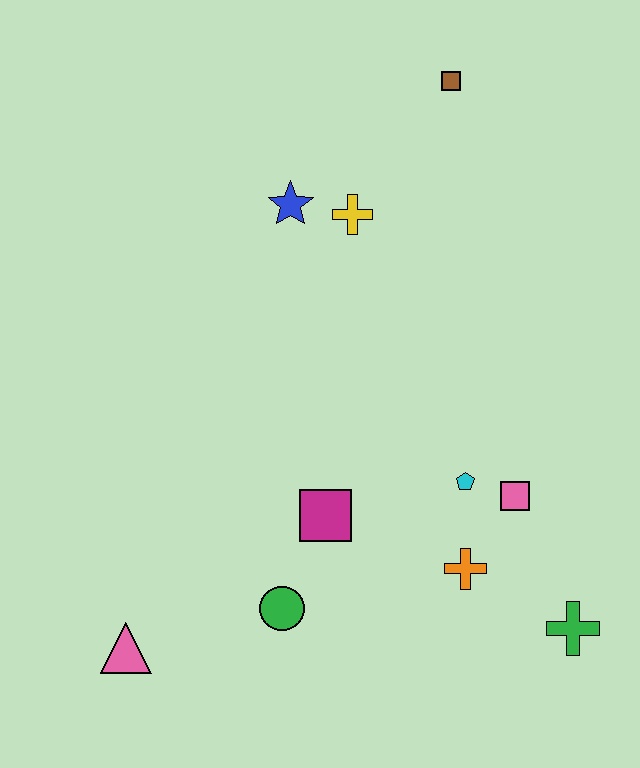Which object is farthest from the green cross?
The brown square is farthest from the green cross.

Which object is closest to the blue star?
The yellow cross is closest to the blue star.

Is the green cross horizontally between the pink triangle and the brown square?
No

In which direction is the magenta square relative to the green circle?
The magenta square is above the green circle.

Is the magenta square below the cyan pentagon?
Yes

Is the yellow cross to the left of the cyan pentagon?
Yes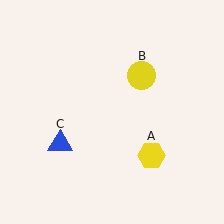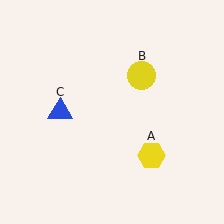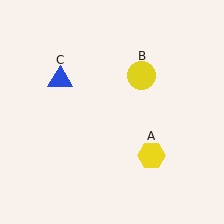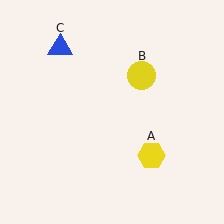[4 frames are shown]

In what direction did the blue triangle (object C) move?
The blue triangle (object C) moved up.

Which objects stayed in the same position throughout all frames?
Yellow hexagon (object A) and yellow circle (object B) remained stationary.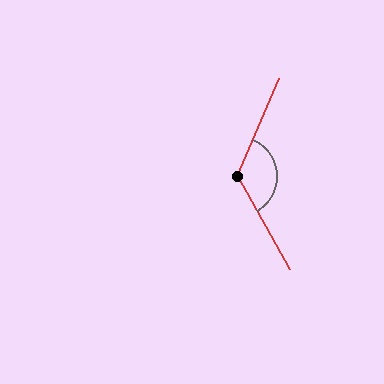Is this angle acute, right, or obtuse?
It is obtuse.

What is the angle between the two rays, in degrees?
Approximately 127 degrees.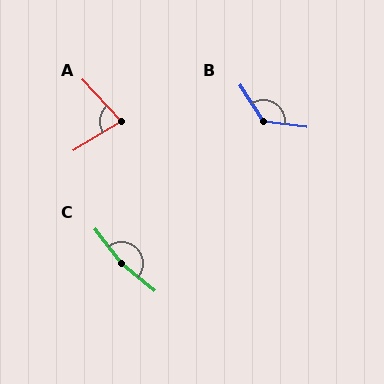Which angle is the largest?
C, at approximately 167 degrees.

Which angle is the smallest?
A, at approximately 79 degrees.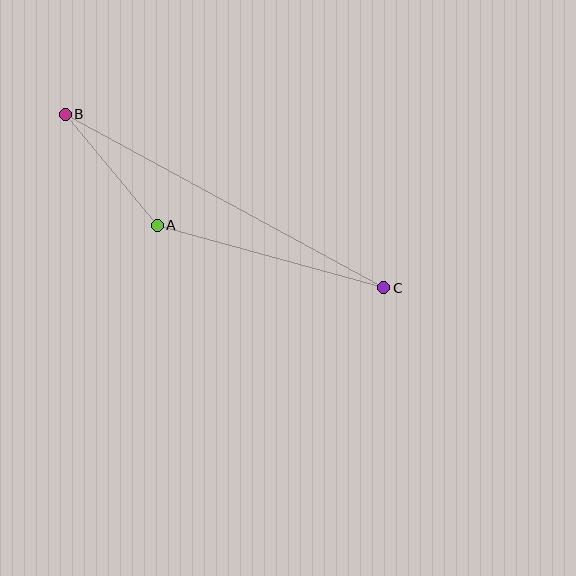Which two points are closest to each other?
Points A and B are closest to each other.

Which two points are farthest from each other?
Points B and C are farthest from each other.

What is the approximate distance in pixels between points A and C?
The distance between A and C is approximately 235 pixels.